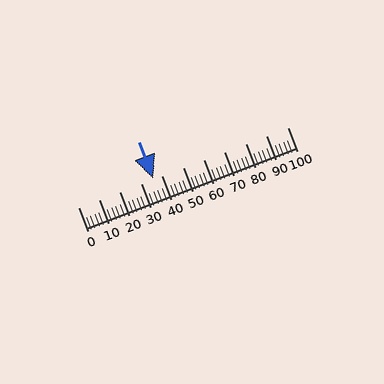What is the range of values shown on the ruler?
The ruler shows values from 0 to 100.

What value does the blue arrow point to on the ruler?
The blue arrow points to approximately 36.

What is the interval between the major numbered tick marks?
The major tick marks are spaced 10 units apart.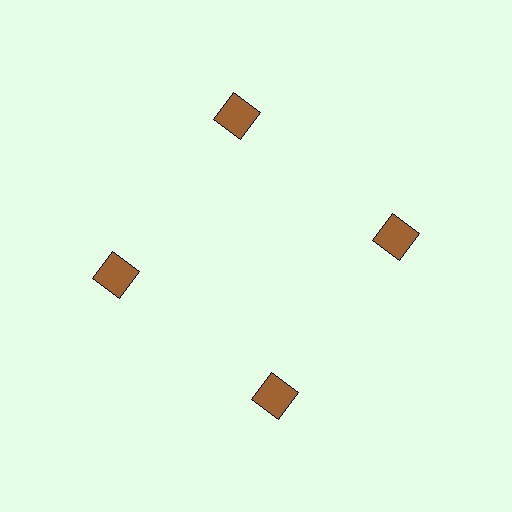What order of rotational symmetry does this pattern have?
This pattern has 4-fold rotational symmetry.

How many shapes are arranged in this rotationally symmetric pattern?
There are 4 shapes, arranged in 4 groups of 1.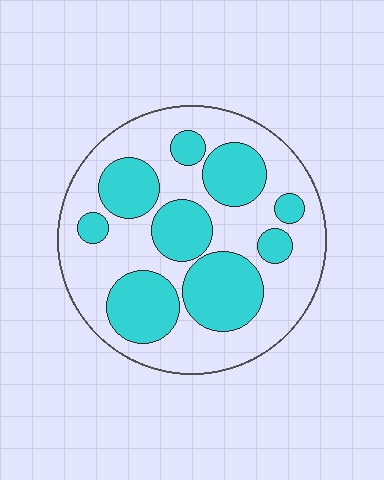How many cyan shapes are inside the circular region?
9.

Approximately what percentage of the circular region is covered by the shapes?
Approximately 40%.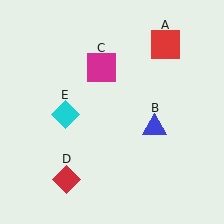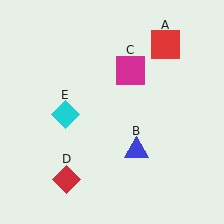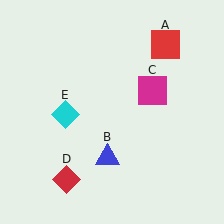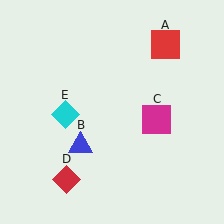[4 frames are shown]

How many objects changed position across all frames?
2 objects changed position: blue triangle (object B), magenta square (object C).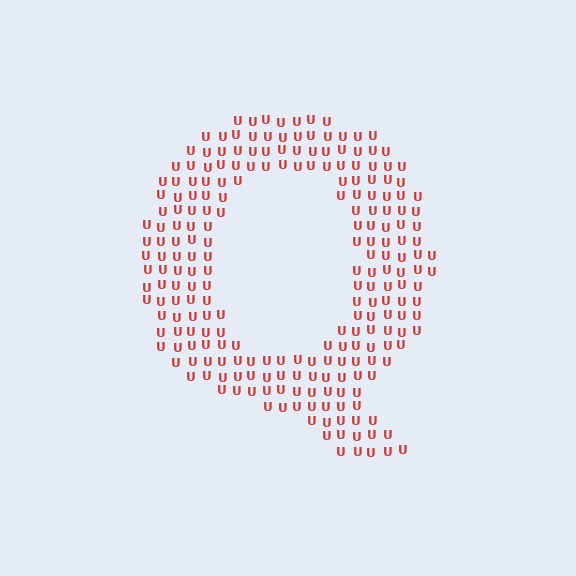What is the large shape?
The large shape is the letter Q.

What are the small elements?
The small elements are letter U's.